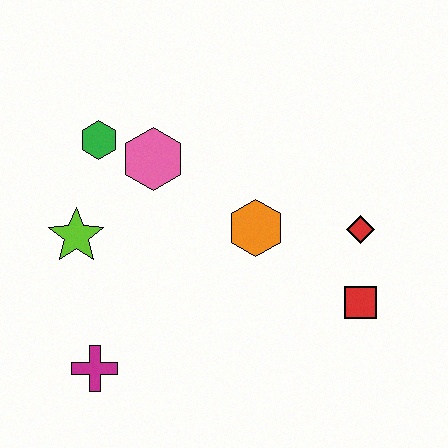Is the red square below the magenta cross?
No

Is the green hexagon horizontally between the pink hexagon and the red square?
No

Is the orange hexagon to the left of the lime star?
No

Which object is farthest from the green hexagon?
The red square is farthest from the green hexagon.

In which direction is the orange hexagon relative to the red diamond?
The orange hexagon is to the left of the red diamond.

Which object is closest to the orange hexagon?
The red diamond is closest to the orange hexagon.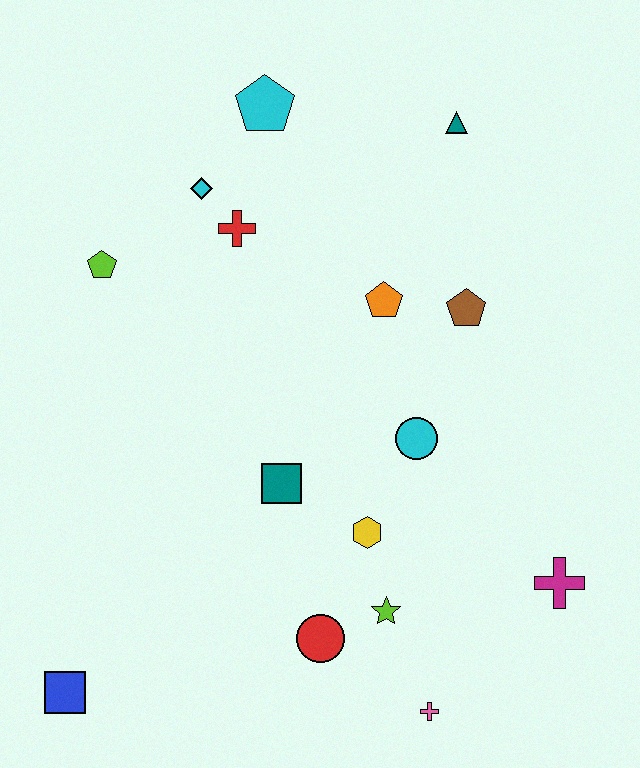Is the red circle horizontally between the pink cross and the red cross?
Yes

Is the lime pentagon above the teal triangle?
No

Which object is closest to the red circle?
The lime star is closest to the red circle.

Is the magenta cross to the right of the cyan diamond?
Yes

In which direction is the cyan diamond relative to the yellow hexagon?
The cyan diamond is above the yellow hexagon.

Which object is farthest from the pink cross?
The cyan pentagon is farthest from the pink cross.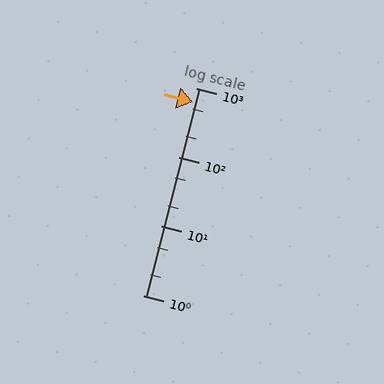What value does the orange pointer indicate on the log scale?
The pointer indicates approximately 620.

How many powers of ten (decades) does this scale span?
The scale spans 3 decades, from 1 to 1000.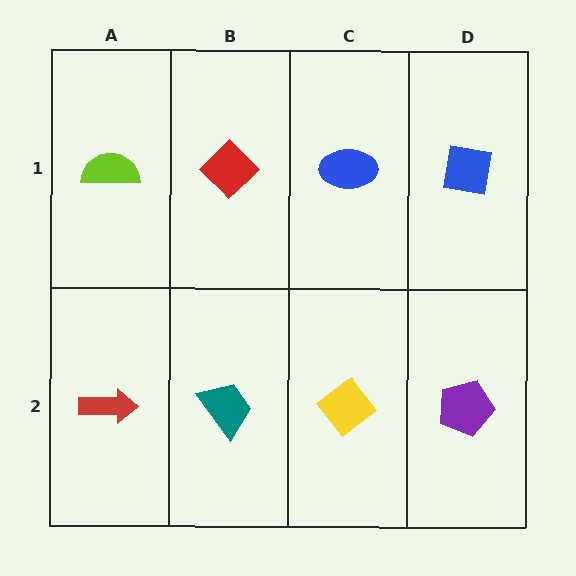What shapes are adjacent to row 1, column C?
A yellow diamond (row 2, column C), a red diamond (row 1, column B), a blue square (row 1, column D).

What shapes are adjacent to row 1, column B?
A teal trapezoid (row 2, column B), a lime semicircle (row 1, column A), a blue ellipse (row 1, column C).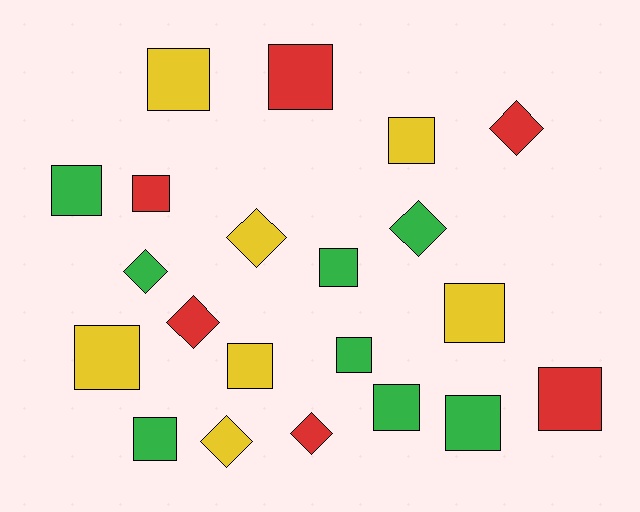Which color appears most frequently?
Green, with 8 objects.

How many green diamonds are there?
There are 2 green diamonds.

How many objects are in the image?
There are 21 objects.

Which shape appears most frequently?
Square, with 14 objects.